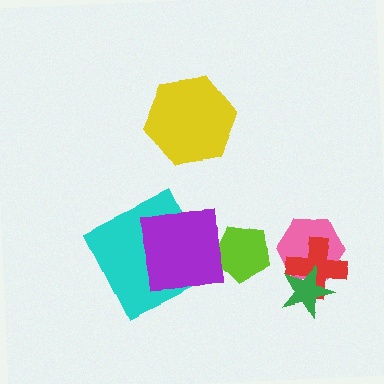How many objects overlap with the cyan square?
1 object overlaps with the cyan square.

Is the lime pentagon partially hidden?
Yes, it is partially covered by another shape.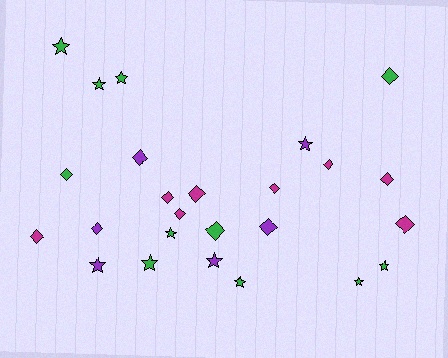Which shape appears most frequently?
Diamond, with 14 objects.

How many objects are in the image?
There are 25 objects.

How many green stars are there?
There are 8 green stars.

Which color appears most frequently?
Green, with 11 objects.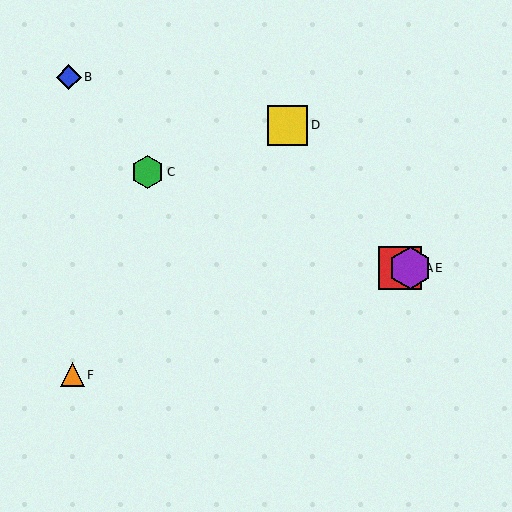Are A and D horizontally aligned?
No, A is at y≈268 and D is at y≈125.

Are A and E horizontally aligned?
Yes, both are at y≈268.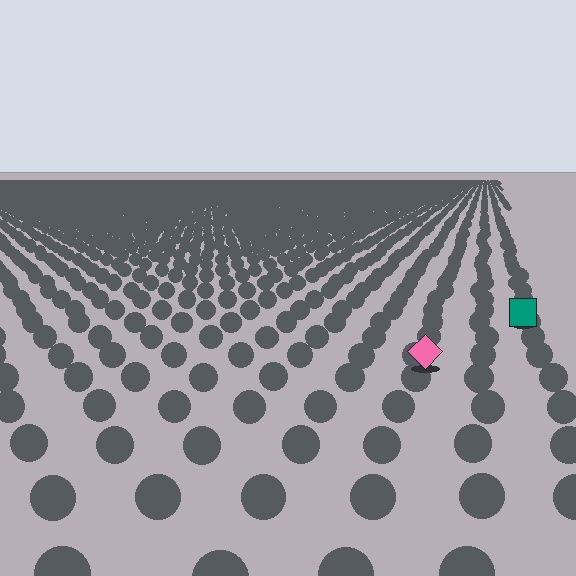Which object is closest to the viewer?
The pink diamond is closest. The texture marks near it are larger and more spread out.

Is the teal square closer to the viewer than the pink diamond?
No. The pink diamond is closer — you can tell from the texture gradient: the ground texture is coarser near it.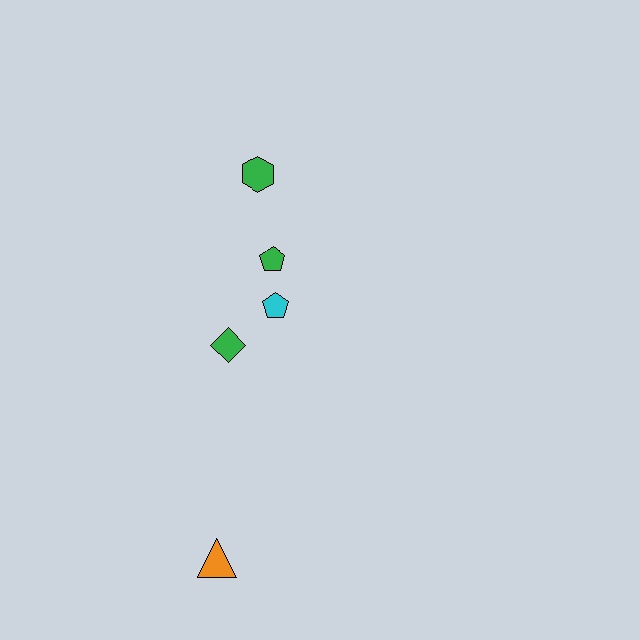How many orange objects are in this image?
There is 1 orange object.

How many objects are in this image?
There are 5 objects.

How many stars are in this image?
There are no stars.